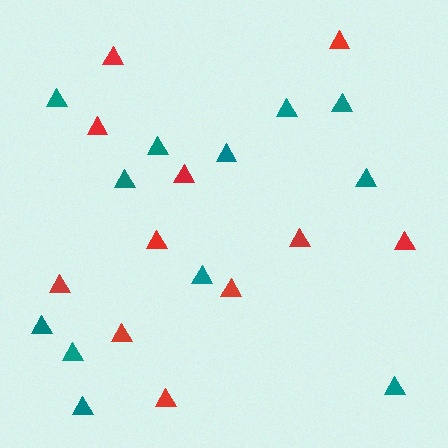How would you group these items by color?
There are 2 groups: one group of teal triangles (12) and one group of red triangles (11).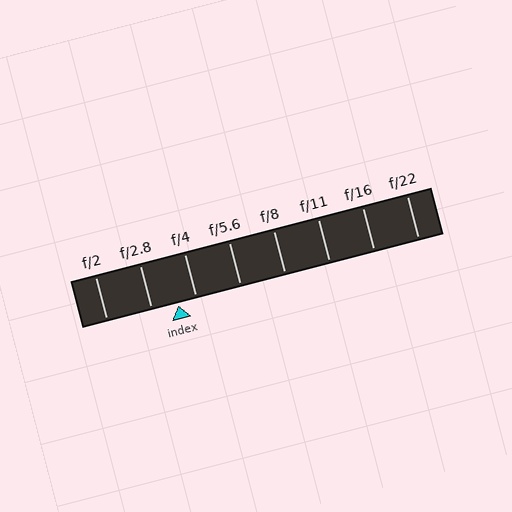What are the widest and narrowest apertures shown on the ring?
The widest aperture shown is f/2 and the narrowest is f/22.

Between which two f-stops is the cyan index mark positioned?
The index mark is between f/2.8 and f/4.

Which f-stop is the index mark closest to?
The index mark is closest to f/4.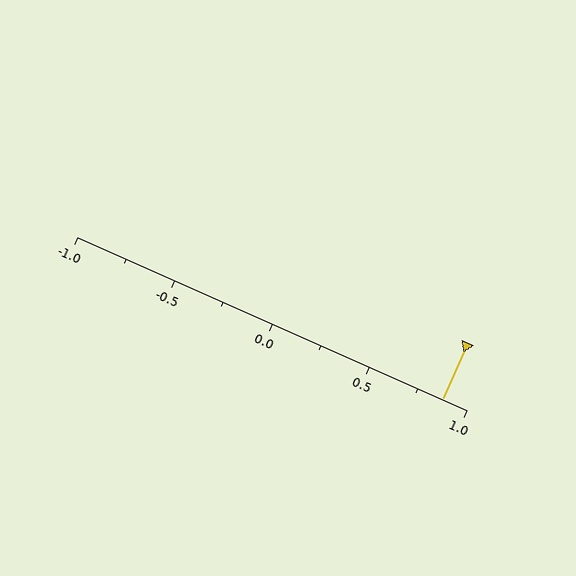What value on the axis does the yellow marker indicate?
The marker indicates approximately 0.88.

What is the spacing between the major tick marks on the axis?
The major ticks are spaced 0.5 apart.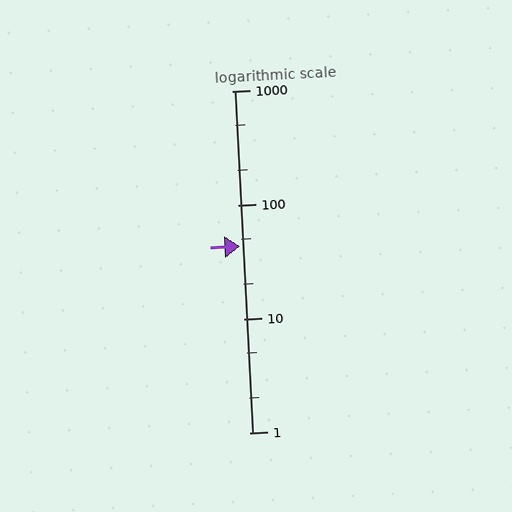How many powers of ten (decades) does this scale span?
The scale spans 3 decades, from 1 to 1000.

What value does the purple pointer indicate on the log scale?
The pointer indicates approximately 43.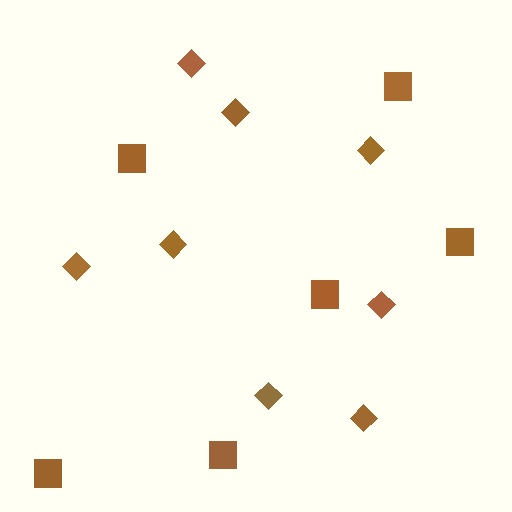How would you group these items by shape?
There are 2 groups: one group of diamonds (8) and one group of squares (6).